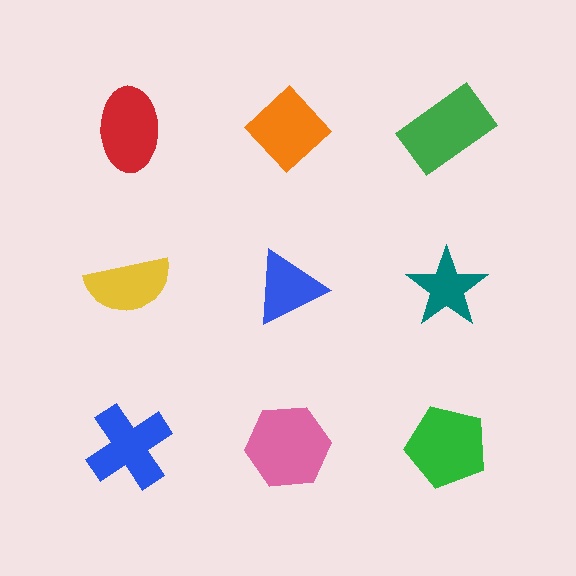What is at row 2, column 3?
A teal star.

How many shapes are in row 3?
3 shapes.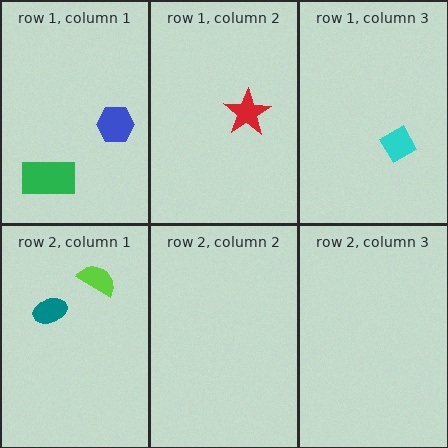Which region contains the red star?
The row 1, column 2 region.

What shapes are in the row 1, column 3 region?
The cyan diamond.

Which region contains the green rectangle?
The row 1, column 1 region.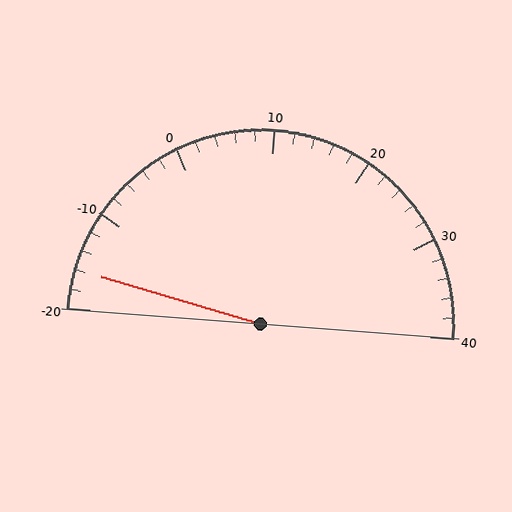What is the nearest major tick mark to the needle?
The nearest major tick mark is -20.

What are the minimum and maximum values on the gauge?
The gauge ranges from -20 to 40.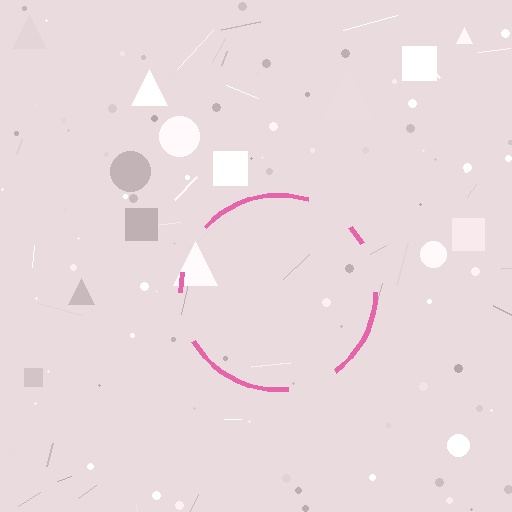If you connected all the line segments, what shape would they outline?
They would outline a circle.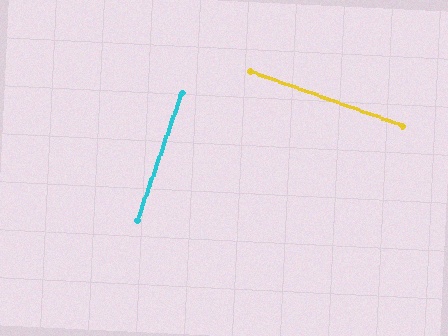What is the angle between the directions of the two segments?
Approximately 90 degrees.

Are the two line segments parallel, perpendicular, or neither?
Perpendicular — they meet at approximately 90°.